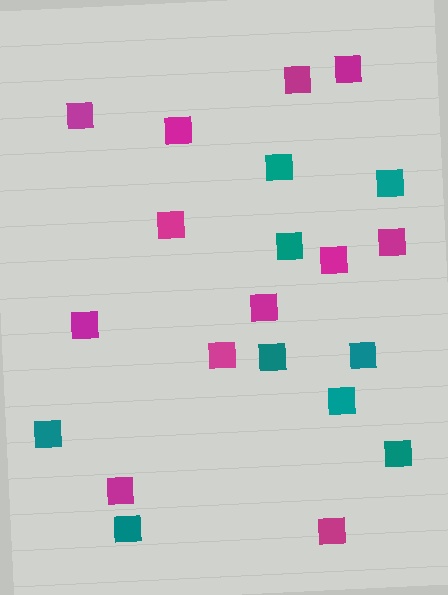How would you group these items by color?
There are 2 groups: one group of magenta squares (12) and one group of teal squares (9).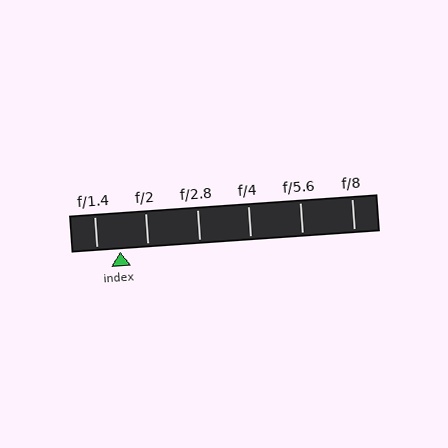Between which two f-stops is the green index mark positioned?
The index mark is between f/1.4 and f/2.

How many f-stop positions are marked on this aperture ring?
There are 6 f-stop positions marked.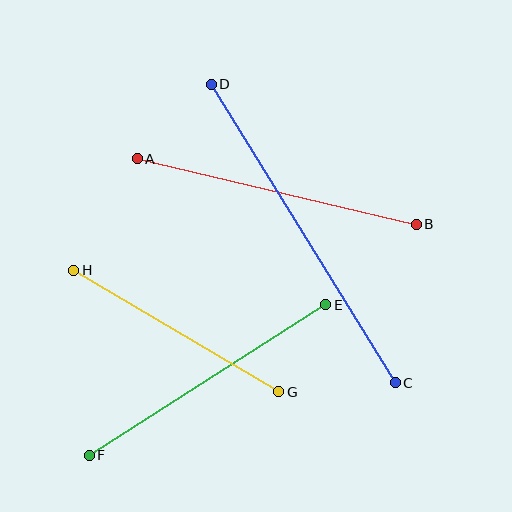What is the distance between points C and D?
The distance is approximately 350 pixels.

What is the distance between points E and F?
The distance is approximately 280 pixels.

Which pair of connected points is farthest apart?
Points C and D are farthest apart.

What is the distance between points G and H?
The distance is approximately 238 pixels.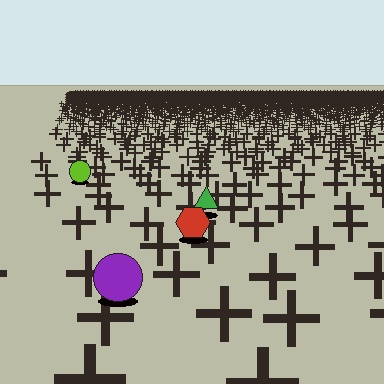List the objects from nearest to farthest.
From nearest to farthest: the purple circle, the red hexagon, the green triangle, the lime circle.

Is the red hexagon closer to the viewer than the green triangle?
Yes. The red hexagon is closer — you can tell from the texture gradient: the ground texture is coarser near it.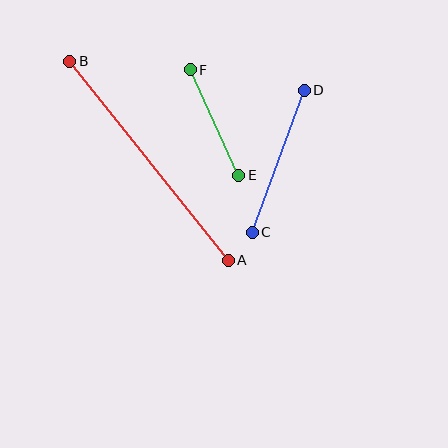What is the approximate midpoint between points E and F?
The midpoint is at approximately (214, 122) pixels.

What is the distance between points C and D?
The distance is approximately 151 pixels.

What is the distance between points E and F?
The distance is approximately 116 pixels.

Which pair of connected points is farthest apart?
Points A and B are farthest apart.